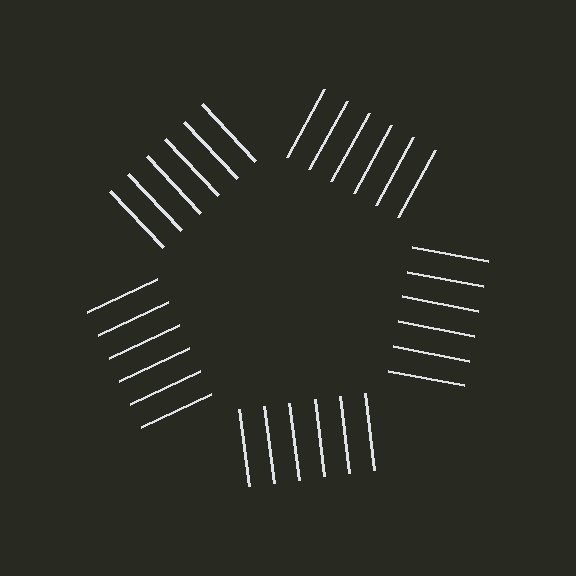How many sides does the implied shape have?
5 sides — the line-ends trace a pentagon.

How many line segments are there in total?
30 — 6 along each of the 5 edges.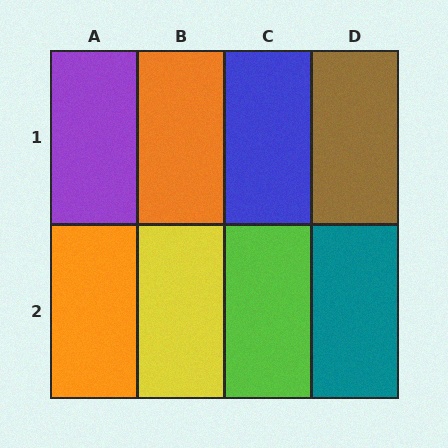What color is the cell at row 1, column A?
Purple.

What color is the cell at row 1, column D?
Brown.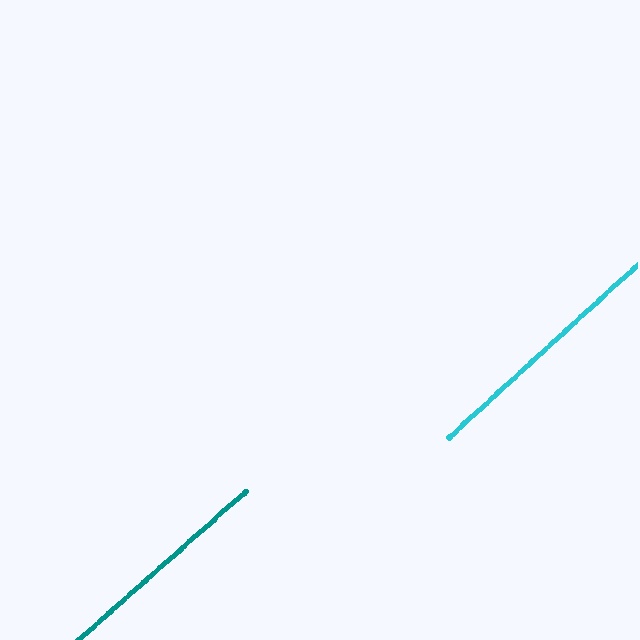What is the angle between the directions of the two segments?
Approximately 1 degree.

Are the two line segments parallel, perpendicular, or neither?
Parallel — their directions differ by only 0.9°.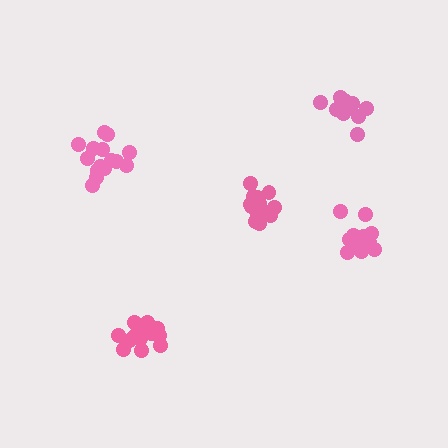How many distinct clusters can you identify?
There are 5 distinct clusters.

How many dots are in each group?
Group 1: 16 dots, Group 2: 15 dots, Group 3: 19 dots, Group 4: 16 dots, Group 5: 15 dots (81 total).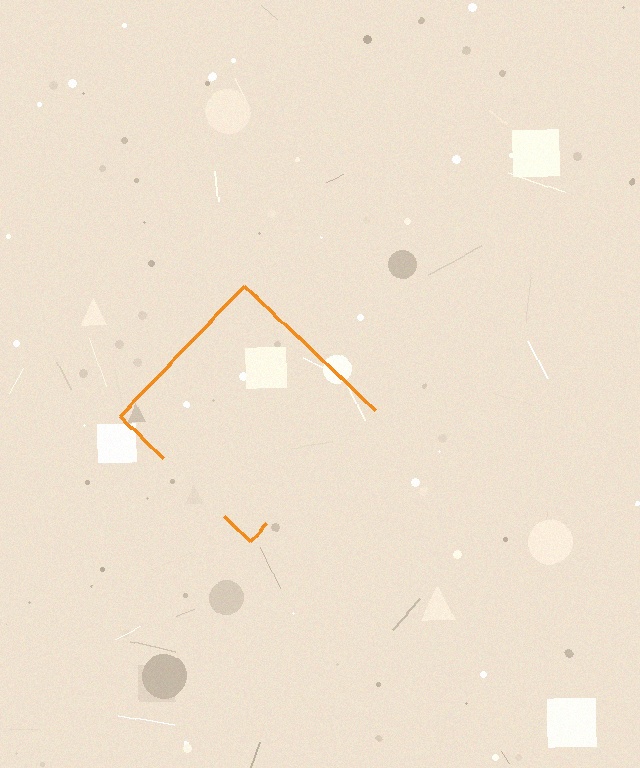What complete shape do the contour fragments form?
The contour fragments form a diamond.